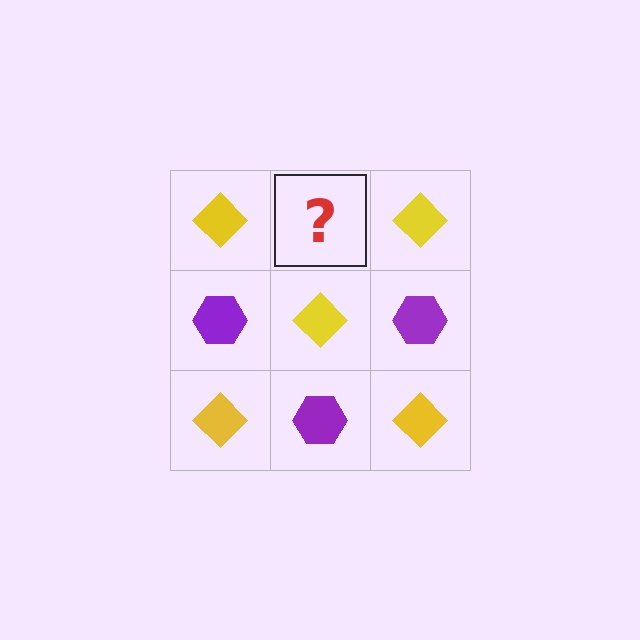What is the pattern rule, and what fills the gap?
The rule is that it alternates yellow diamond and purple hexagon in a checkerboard pattern. The gap should be filled with a purple hexagon.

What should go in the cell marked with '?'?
The missing cell should contain a purple hexagon.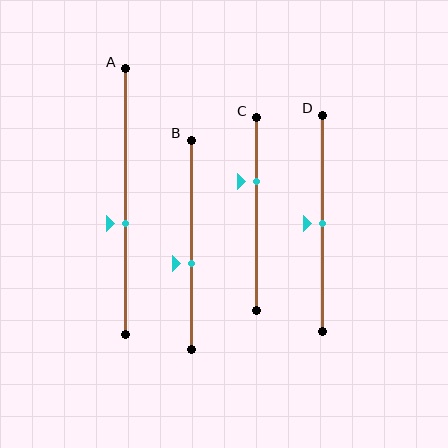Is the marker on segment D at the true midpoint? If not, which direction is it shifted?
Yes, the marker on segment D is at the true midpoint.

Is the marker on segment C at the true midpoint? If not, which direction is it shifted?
No, the marker on segment C is shifted upward by about 17% of the segment length.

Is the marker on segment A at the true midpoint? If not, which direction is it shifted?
No, the marker on segment A is shifted downward by about 8% of the segment length.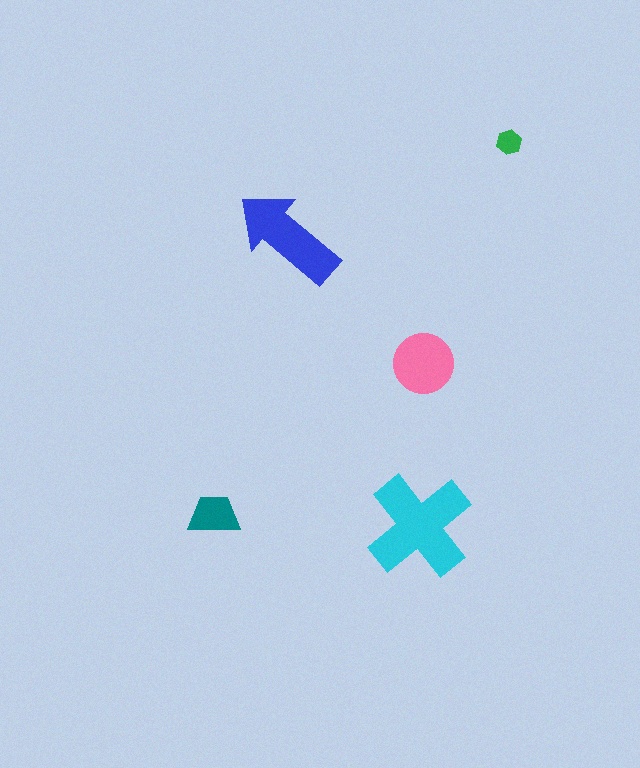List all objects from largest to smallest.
The cyan cross, the blue arrow, the pink circle, the teal trapezoid, the green hexagon.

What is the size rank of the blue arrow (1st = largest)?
2nd.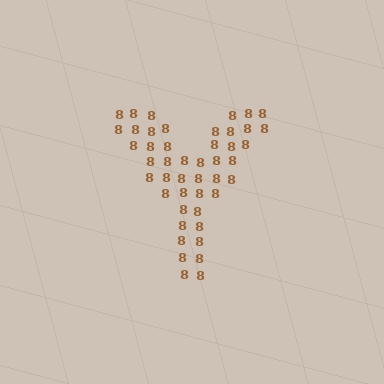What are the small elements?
The small elements are digit 8's.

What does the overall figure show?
The overall figure shows the letter Y.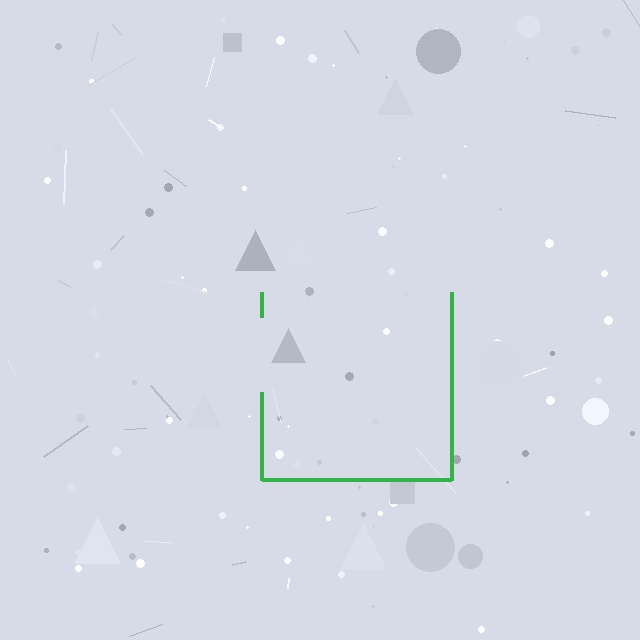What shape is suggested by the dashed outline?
The dashed outline suggests a square.